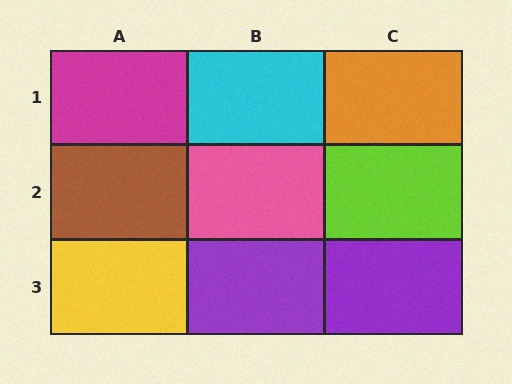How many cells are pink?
1 cell is pink.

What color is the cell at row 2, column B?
Pink.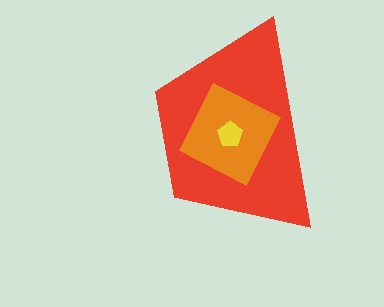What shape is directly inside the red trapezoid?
The orange diamond.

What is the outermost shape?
The red trapezoid.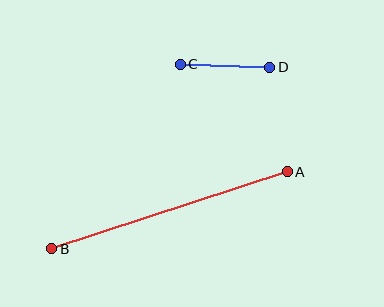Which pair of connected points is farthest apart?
Points A and B are farthest apart.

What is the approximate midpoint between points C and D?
The midpoint is at approximately (225, 66) pixels.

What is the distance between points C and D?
The distance is approximately 89 pixels.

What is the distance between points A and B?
The distance is approximately 248 pixels.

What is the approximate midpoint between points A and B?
The midpoint is at approximately (170, 210) pixels.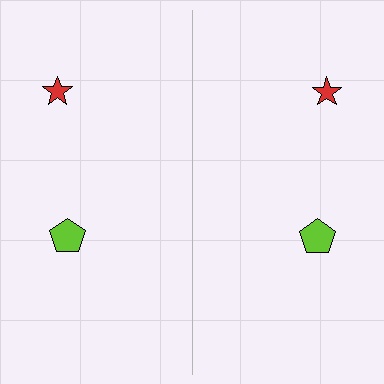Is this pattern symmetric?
Yes, this pattern has bilateral (reflection) symmetry.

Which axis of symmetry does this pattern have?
The pattern has a vertical axis of symmetry running through the center of the image.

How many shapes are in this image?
There are 4 shapes in this image.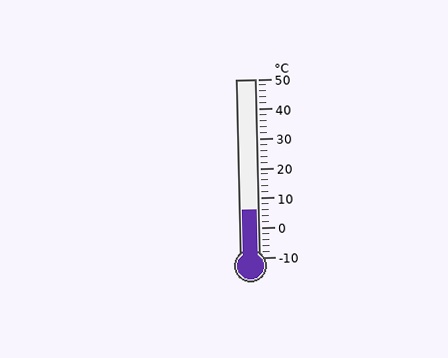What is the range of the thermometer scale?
The thermometer scale ranges from -10°C to 50°C.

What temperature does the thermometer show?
The thermometer shows approximately 6°C.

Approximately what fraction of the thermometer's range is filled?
The thermometer is filled to approximately 25% of its range.